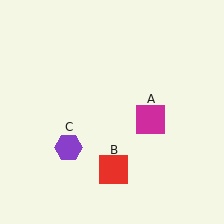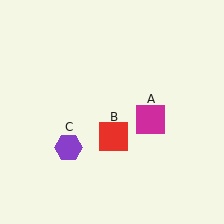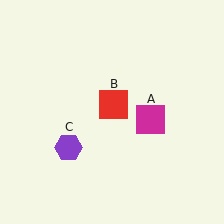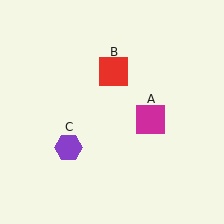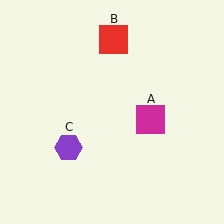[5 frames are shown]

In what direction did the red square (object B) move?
The red square (object B) moved up.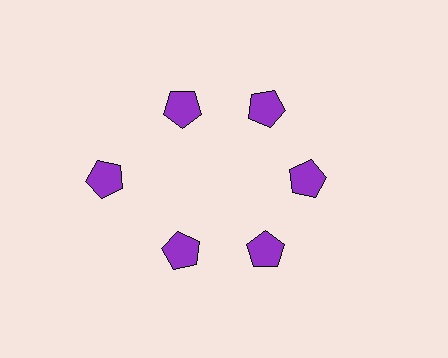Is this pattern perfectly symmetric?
No. The 6 purple pentagons are arranged in a ring, but one element near the 9 o'clock position is pushed outward from the center, breaking the 6-fold rotational symmetry.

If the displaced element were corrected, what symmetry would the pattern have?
It would have 6-fold rotational symmetry — the pattern would map onto itself every 60 degrees.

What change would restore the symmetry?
The symmetry would be restored by moving it inward, back onto the ring so that all 6 pentagons sit at equal angles and equal distance from the center.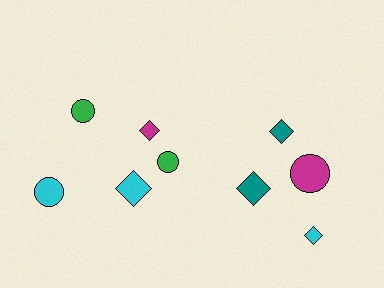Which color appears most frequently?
Cyan, with 3 objects.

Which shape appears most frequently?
Diamond, with 5 objects.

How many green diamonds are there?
There are no green diamonds.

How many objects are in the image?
There are 9 objects.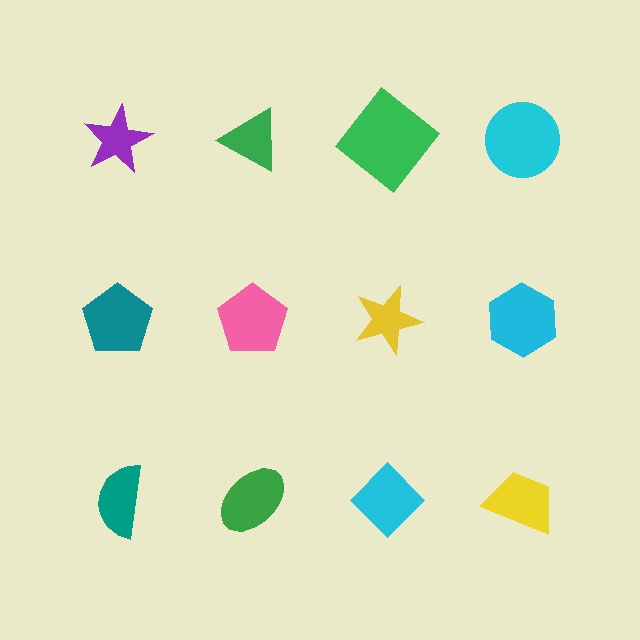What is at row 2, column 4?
A cyan hexagon.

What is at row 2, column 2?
A pink pentagon.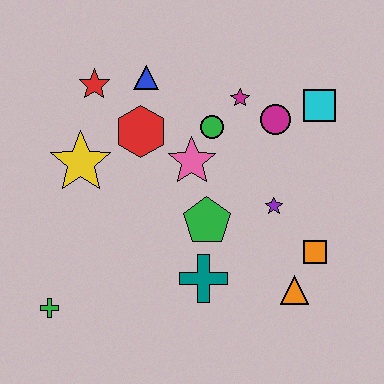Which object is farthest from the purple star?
The green cross is farthest from the purple star.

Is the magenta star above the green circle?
Yes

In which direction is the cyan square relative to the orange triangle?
The cyan square is above the orange triangle.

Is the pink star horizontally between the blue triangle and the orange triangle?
Yes